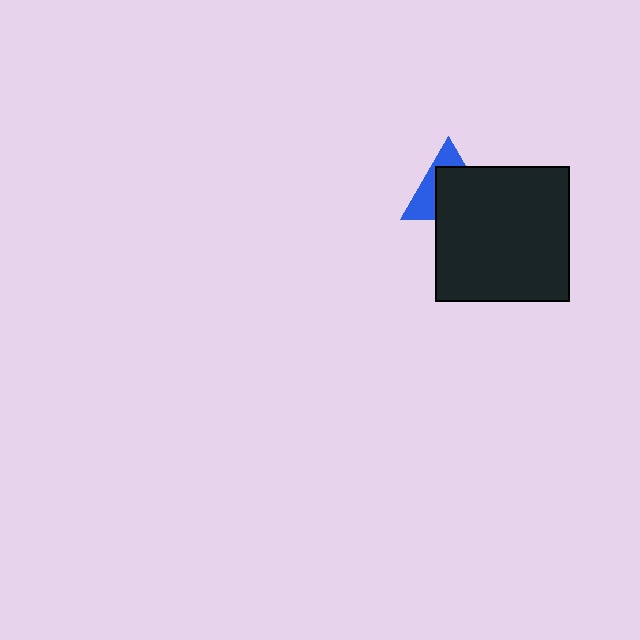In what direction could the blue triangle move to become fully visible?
The blue triangle could move toward the upper-left. That would shift it out from behind the black square entirely.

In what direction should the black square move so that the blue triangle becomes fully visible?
The black square should move toward the lower-right. That is the shortest direction to clear the overlap and leave the blue triangle fully visible.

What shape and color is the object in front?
The object in front is a black square.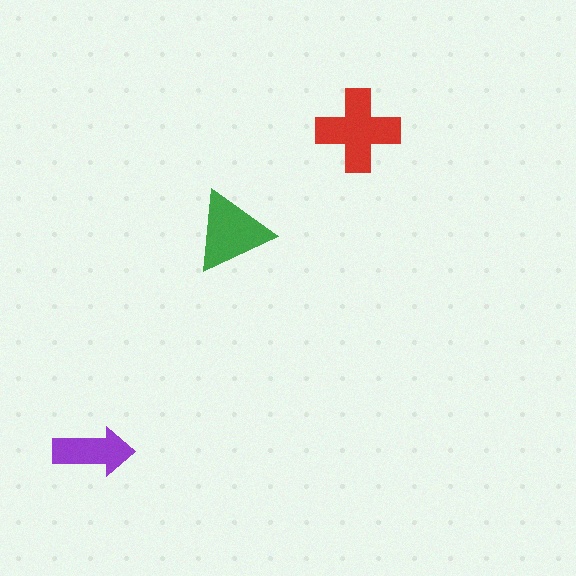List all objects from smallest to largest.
The purple arrow, the green triangle, the red cross.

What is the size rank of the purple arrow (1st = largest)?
3rd.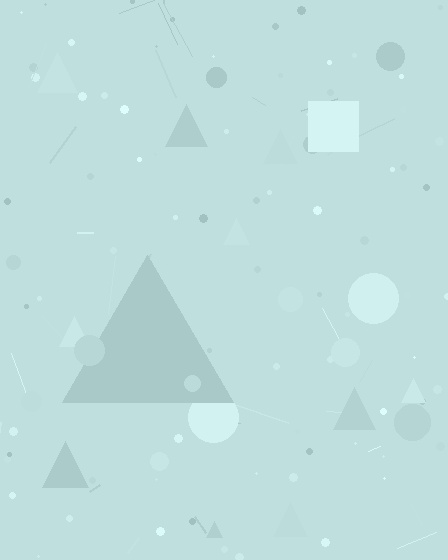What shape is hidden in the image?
A triangle is hidden in the image.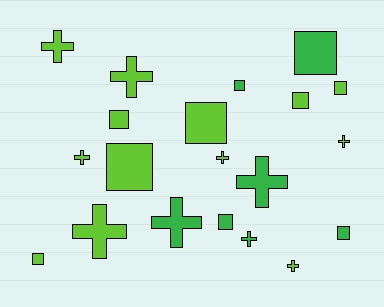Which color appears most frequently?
Lime, with 13 objects.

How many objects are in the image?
There are 20 objects.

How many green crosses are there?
There are 3 green crosses.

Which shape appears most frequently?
Cross, with 10 objects.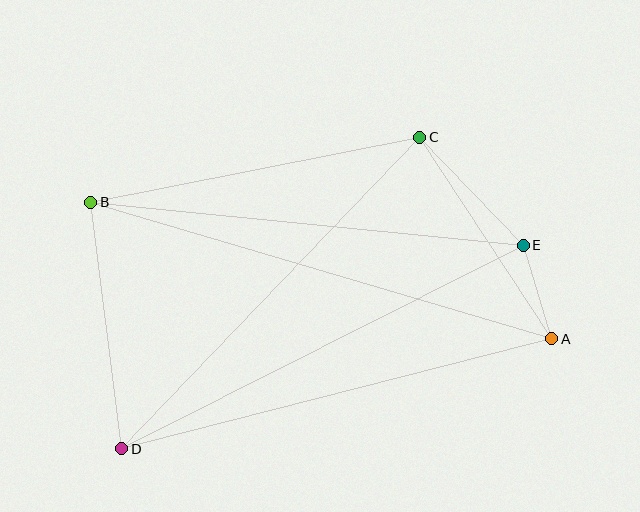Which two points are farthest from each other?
Points A and B are farthest from each other.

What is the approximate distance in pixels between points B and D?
The distance between B and D is approximately 249 pixels.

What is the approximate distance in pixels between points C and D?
The distance between C and D is approximately 431 pixels.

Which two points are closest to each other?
Points A and E are closest to each other.